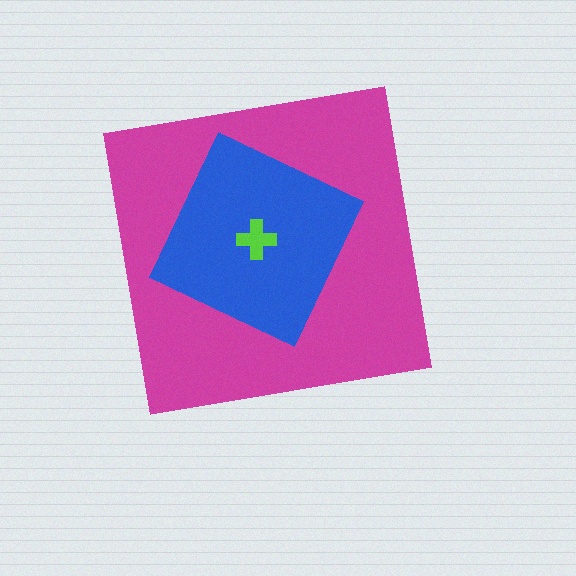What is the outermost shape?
The magenta square.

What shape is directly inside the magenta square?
The blue square.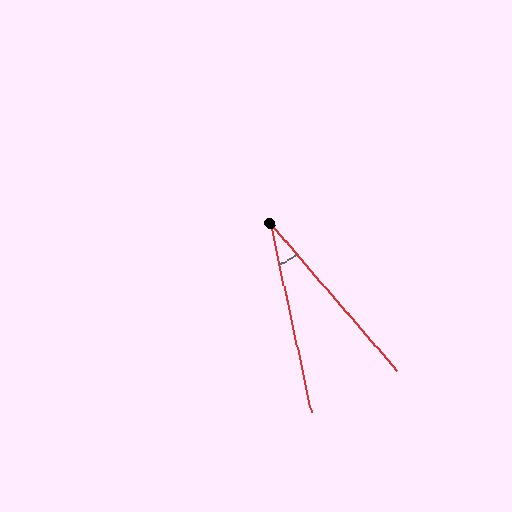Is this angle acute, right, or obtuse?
It is acute.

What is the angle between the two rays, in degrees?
Approximately 28 degrees.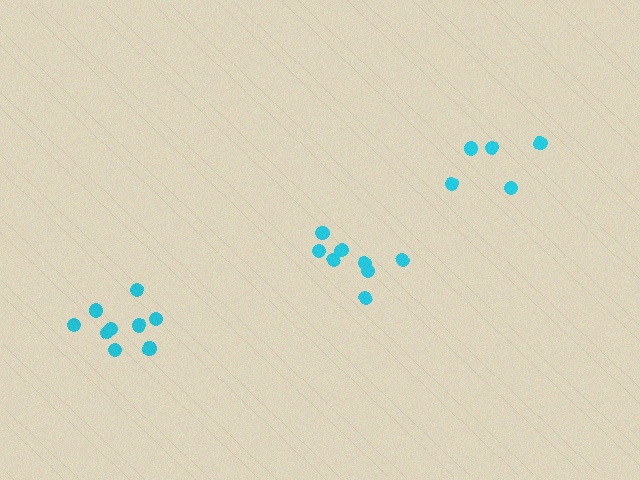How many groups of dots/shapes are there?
There are 3 groups.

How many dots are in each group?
Group 1: 9 dots, Group 2: 8 dots, Group 3: 5 dots (22 total).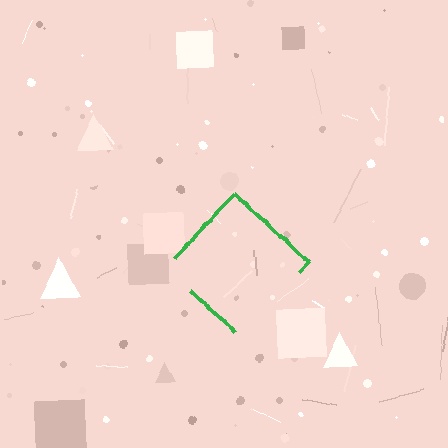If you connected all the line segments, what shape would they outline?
They would outline a diamond.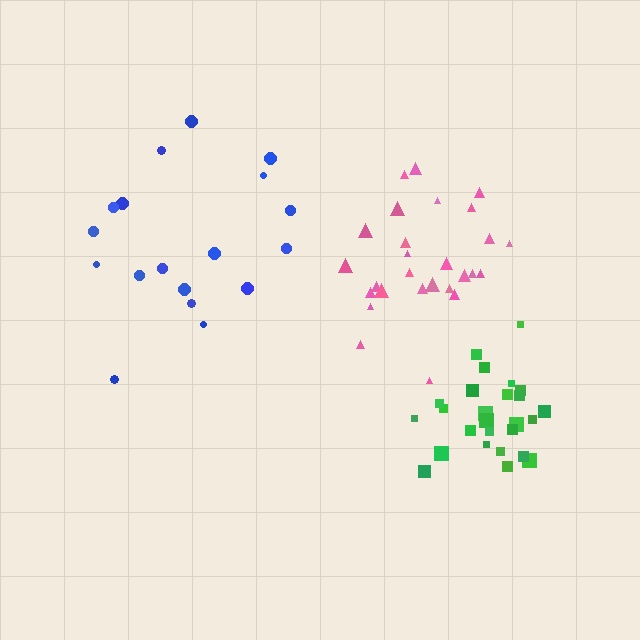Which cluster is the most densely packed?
Green.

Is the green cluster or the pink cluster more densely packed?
Green.